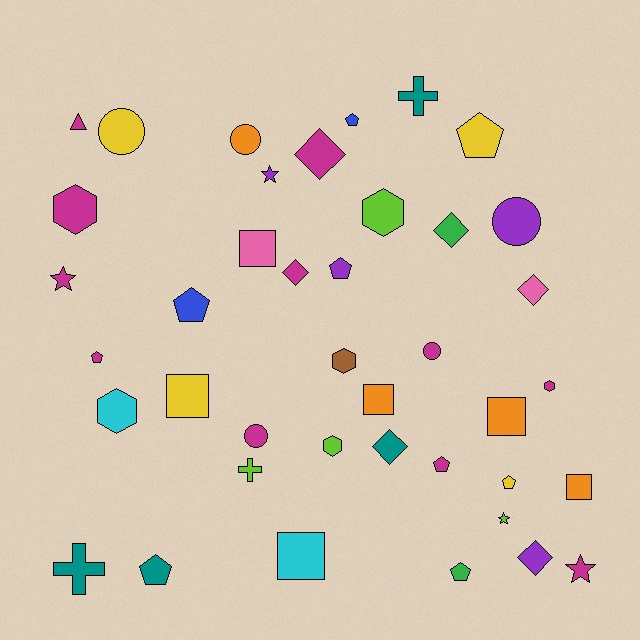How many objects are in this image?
There are 40 objects.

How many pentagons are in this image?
There are 9 pentagons.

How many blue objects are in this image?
There are 2 blue objects.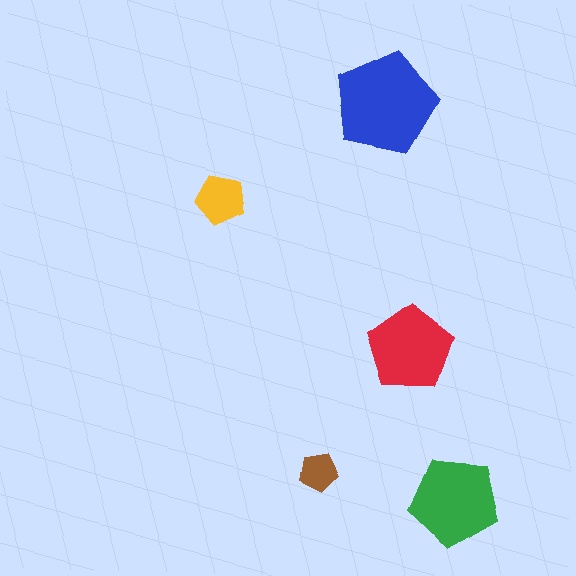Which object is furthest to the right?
The green pentagon is rightmost.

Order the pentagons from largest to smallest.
the blue one, the green one, the red one, the yellow one, the brown one.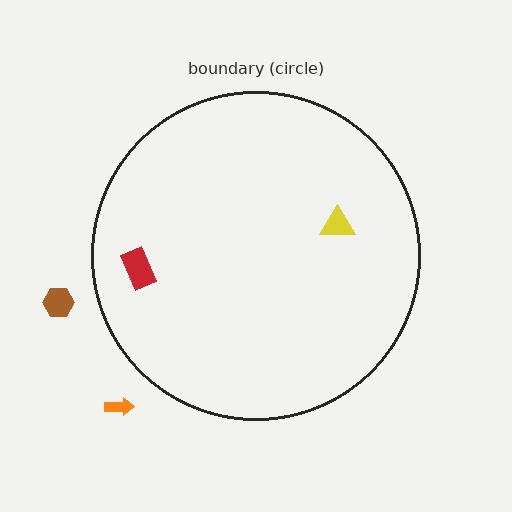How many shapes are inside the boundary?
2 inside, 2 outside.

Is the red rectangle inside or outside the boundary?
Inside.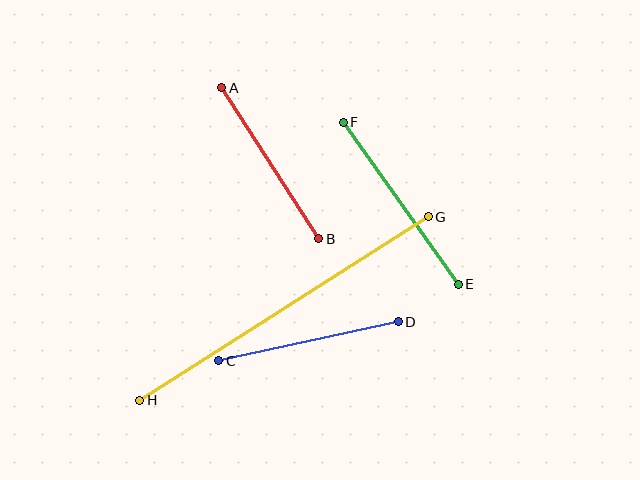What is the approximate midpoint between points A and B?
The midpoint is at approximately (270, 163) pixels.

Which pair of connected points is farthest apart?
Points G and H are farthest apart.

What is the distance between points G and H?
The distance is approximately 342 pixels.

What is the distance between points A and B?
The distance is approximately 180 pixels.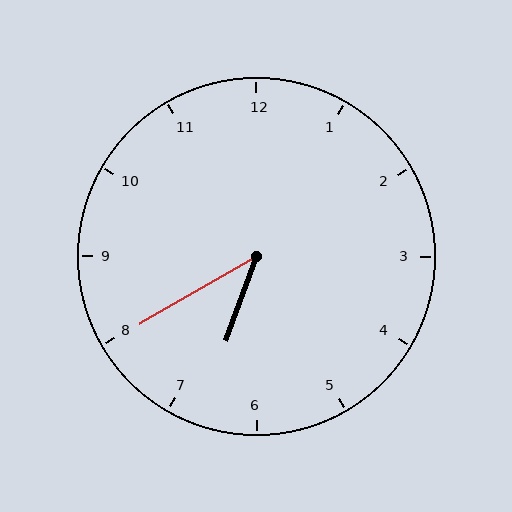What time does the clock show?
6:40.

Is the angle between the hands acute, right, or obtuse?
It is acute.